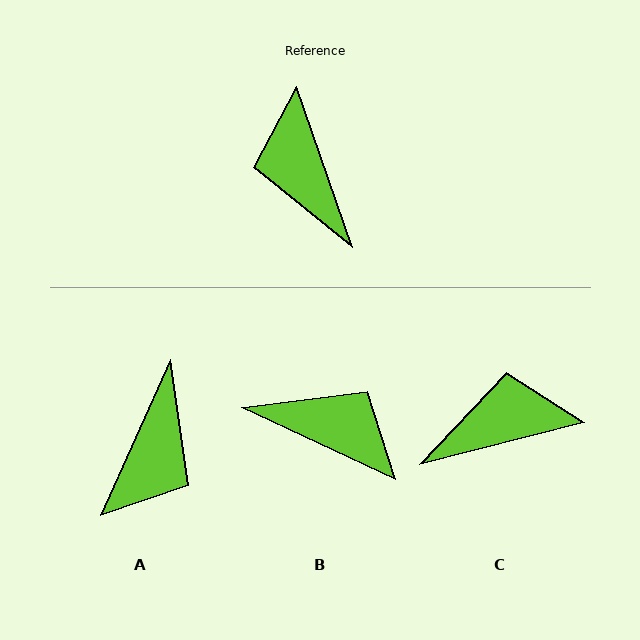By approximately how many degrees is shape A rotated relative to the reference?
Approximately 137 degrees counter-clockwise.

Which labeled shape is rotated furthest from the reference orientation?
A, about 137 degrees away.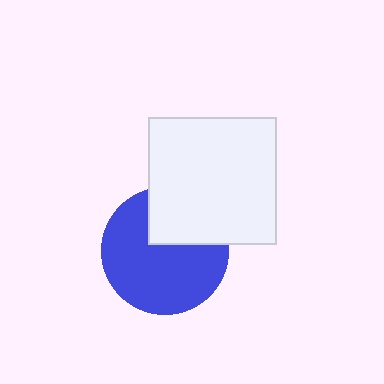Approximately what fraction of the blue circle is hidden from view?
Roughly 30% of the blue circle is hidden behind the white square.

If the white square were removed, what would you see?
You would see the complete blue circle.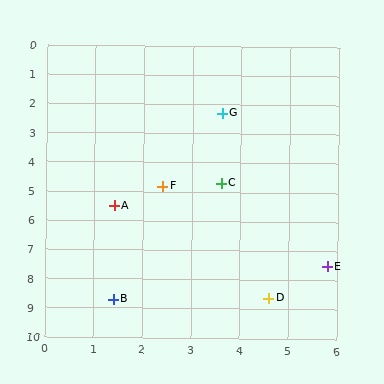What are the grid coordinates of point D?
Point D is at approximately (4.6, 8.6).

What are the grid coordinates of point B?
Point B is at approximately (1.4, 8.7).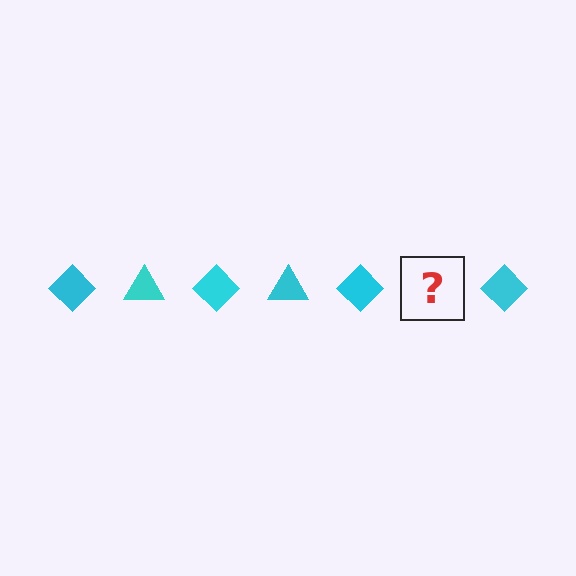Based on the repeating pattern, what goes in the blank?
The blank should be a cyan triangle.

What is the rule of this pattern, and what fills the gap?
The rule is that the pattern cycles through diamond, triangle shapes in cyan. The gap should be filled with a cyan triangle.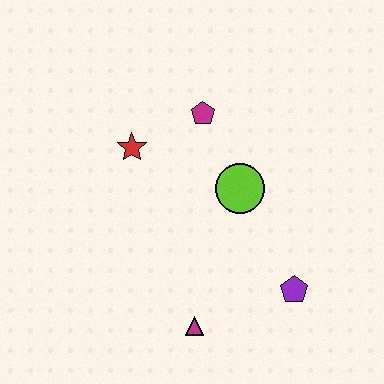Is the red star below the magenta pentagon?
Yes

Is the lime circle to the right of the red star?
Yes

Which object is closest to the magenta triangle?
The purple pentagon is closest to the magenta triangle.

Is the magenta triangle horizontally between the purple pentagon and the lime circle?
No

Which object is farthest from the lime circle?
The magenta triangle is farthest from the lime circle.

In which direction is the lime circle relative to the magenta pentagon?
The lime circle is below the magenta pentagon.